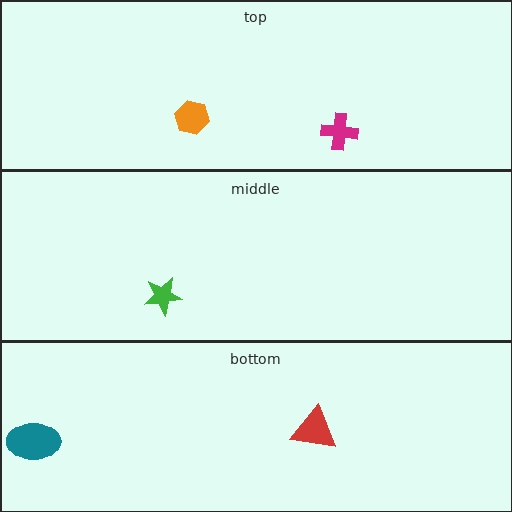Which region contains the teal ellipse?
The bottom region.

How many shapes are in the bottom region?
2.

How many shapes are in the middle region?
1.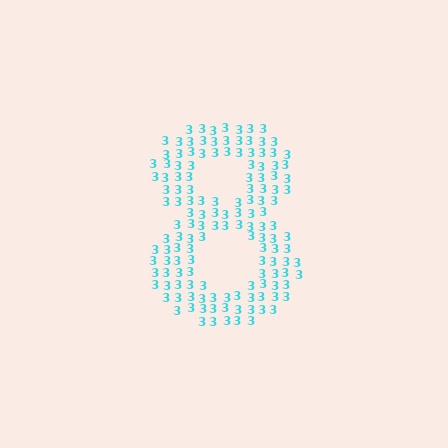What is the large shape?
The large shape is the digit 8.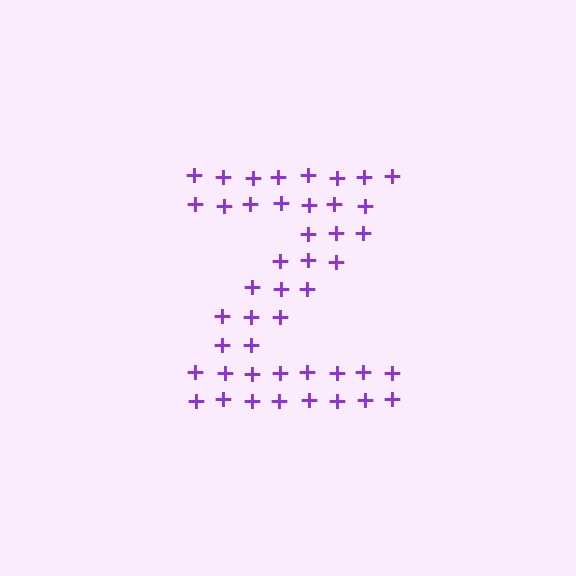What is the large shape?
The large shape is the letter Z.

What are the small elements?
The small elements are plus signs.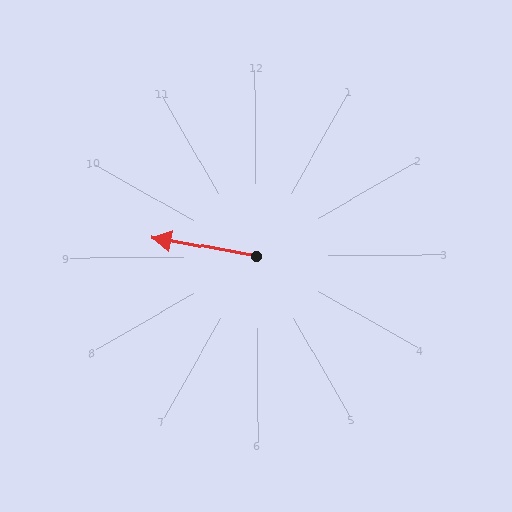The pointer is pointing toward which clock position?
Roughly 9 o'clock.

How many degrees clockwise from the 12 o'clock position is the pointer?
Approximately 281 degrees.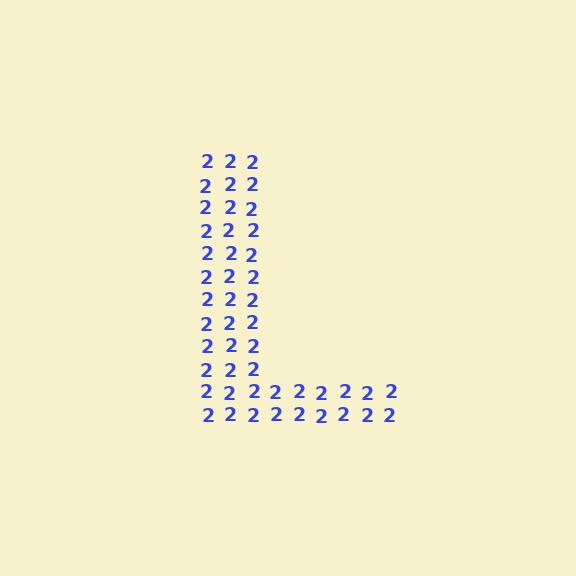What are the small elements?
The small elements are digit 2's.